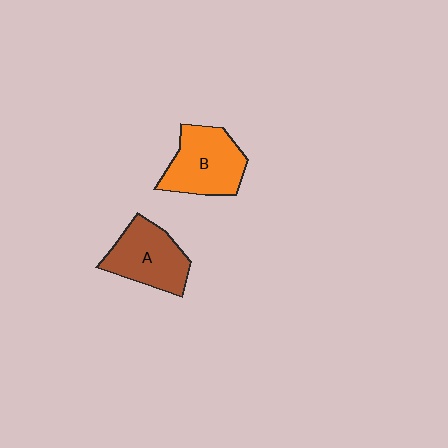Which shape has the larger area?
Shape B (orange).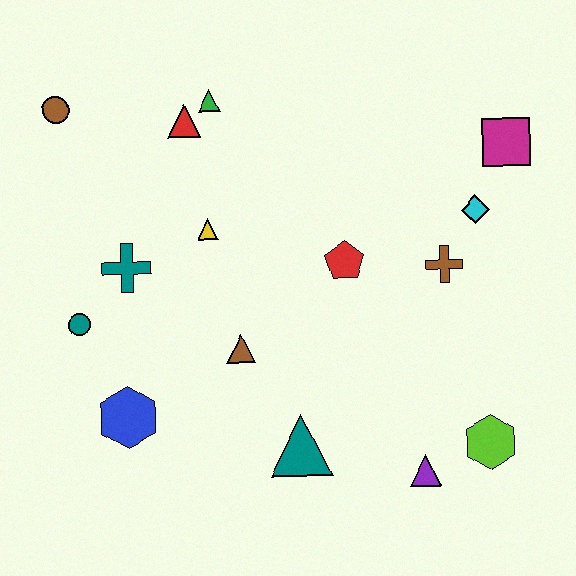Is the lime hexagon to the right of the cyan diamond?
Yes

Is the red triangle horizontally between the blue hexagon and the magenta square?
Yes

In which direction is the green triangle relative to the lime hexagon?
The green triangle is above the lime hexagon.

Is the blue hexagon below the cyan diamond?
Yes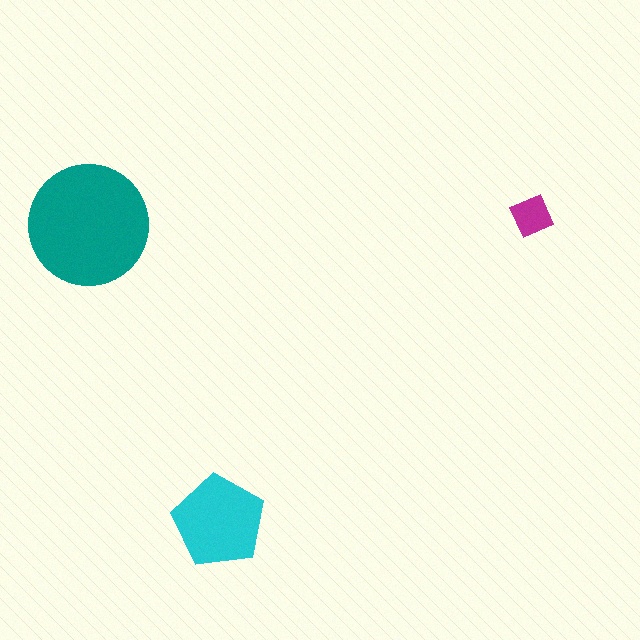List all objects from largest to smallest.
The teal circle, the cyan pentagon, the magenta diamond.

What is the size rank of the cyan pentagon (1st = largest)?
2nd.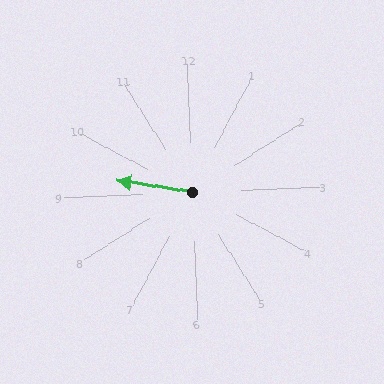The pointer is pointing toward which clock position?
Roughly 9 o'clock.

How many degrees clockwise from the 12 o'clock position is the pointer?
Approximately 281 degrees.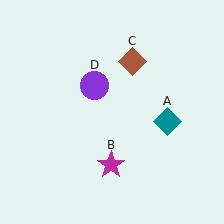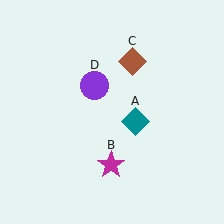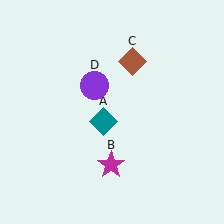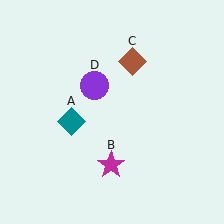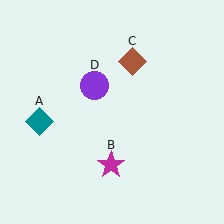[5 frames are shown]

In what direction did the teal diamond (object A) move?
The teal diamond (object A) moved left.